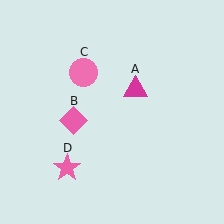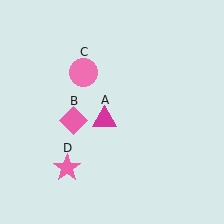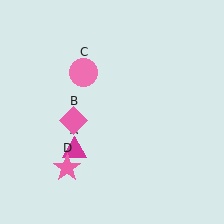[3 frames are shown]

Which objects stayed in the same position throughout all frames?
Pink diamond (object B) and pink circle (object C) and pink star (object D) remained stationary.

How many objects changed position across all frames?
1 object changed position: magenta triangle (object A).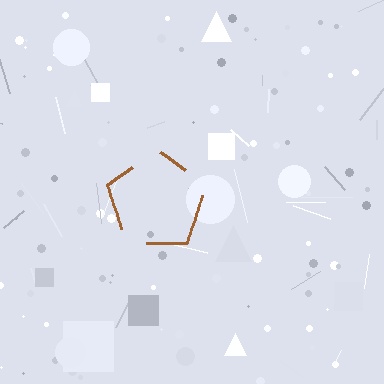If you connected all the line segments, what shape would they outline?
They would outline a pentagon.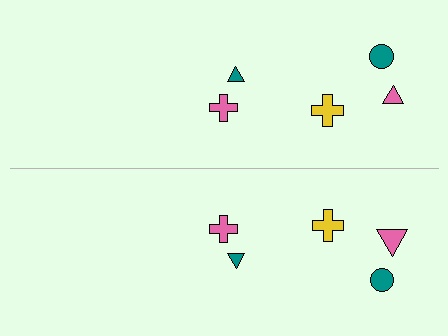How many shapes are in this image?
There are 10 shapes in this image.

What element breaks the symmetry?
The pink triangle on the bottom side has a different size than its mirror counterpart.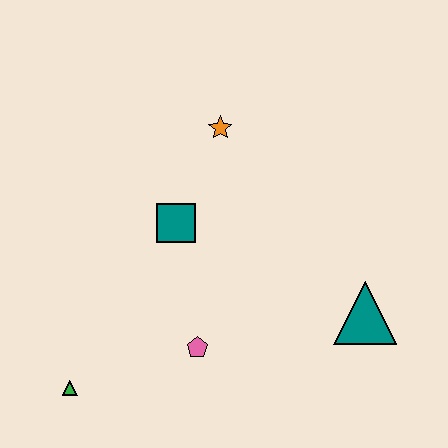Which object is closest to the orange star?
The teal square is closest to the orange star.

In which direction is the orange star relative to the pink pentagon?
The orange star is above the pink pentagon.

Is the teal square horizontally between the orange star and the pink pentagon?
No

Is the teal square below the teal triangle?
No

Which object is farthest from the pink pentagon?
The orange star is farthest from the pink pentagon.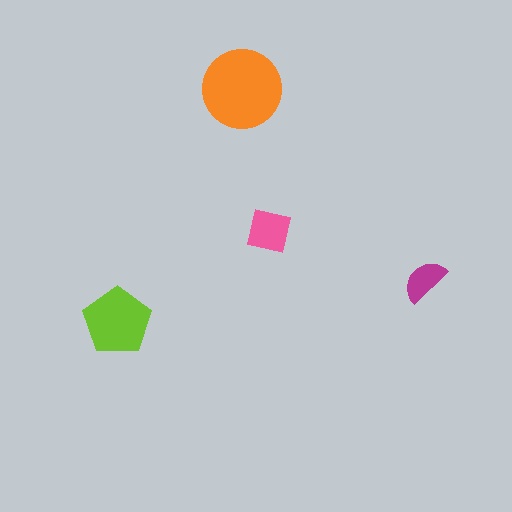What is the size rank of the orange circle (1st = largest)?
1st.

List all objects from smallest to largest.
The magenta semicircle, the pink square, the lime pentagon, the orange circle.